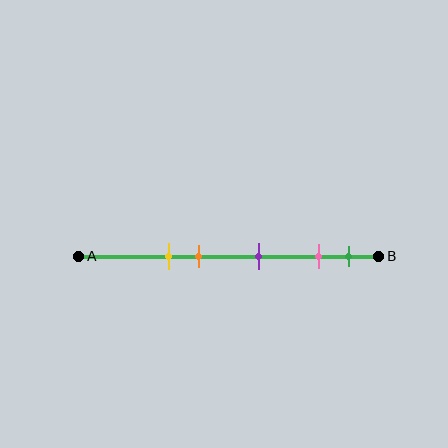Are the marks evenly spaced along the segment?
No, the marks are not evenly spaced.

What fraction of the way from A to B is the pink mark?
The pink mark is approximately 80% (0.8) of the way from A to B.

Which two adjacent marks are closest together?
The pink and green marks are the closest adjacent pair.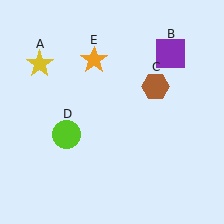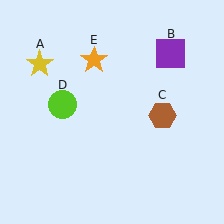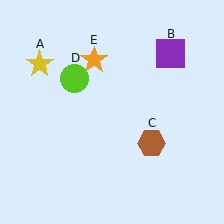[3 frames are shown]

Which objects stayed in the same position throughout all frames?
Yellow star (object A) and purple square (object B) and orange star (object E) remained stationary.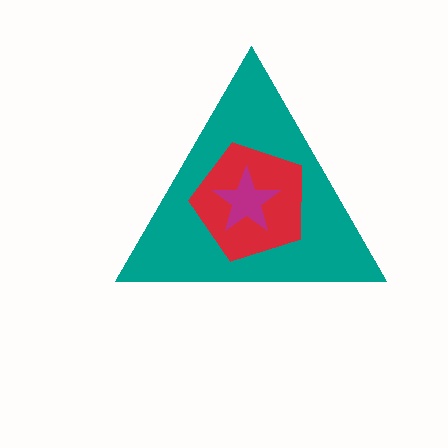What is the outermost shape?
The teal triangle.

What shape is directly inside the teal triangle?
The red pentagon.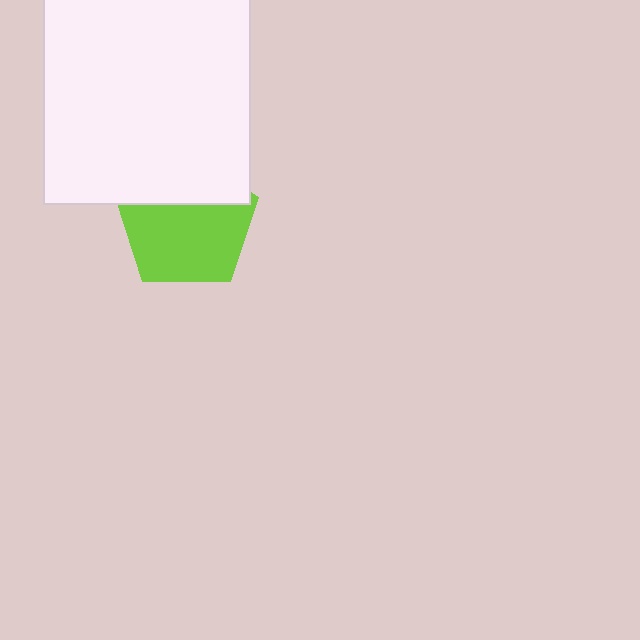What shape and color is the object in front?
The object in front is a white square.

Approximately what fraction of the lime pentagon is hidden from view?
Roughly 36% of the lime pentagon is hidden behind the white square.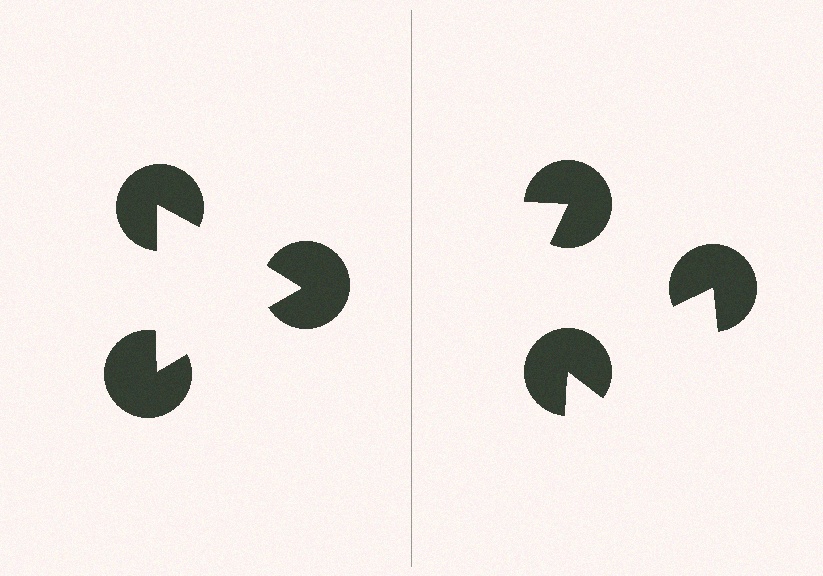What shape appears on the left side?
An illusory triangle.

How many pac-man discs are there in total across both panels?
6 — 3 on each side.